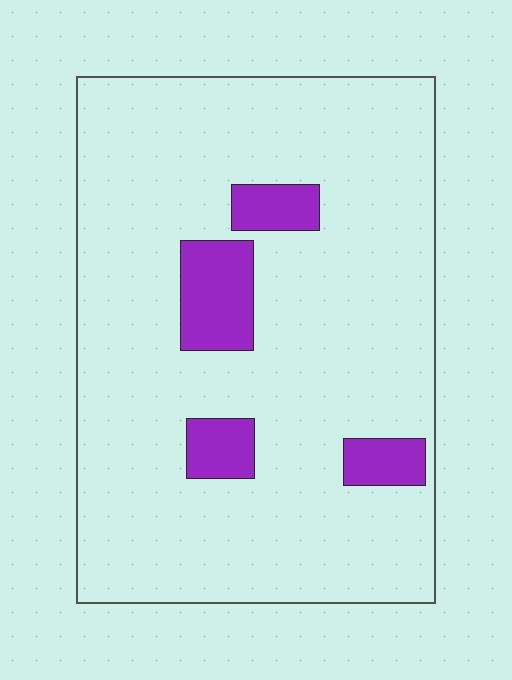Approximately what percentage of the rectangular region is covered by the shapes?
Approximately 10%.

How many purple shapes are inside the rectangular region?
4.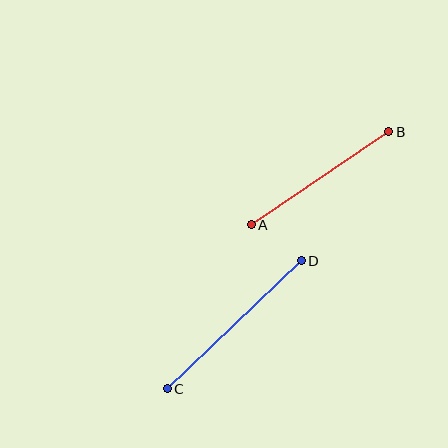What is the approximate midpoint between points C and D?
The midpoint is at approximately (234, 325) pixels.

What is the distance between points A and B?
The distance is approximately 166 pixels.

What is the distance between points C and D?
The distance is approximately 185 pixels.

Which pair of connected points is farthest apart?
Points C and D are farthest apart.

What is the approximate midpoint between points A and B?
The midpoint is at approximately (320, 178) pixels.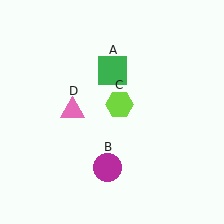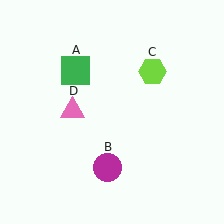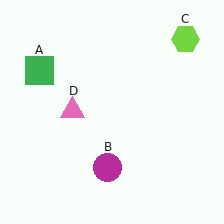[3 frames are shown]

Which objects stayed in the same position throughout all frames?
Magenta circle (object B) and pink triangle (object D) remained stationary.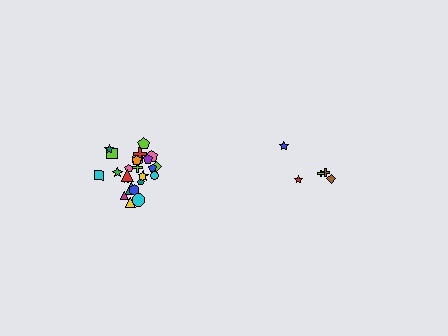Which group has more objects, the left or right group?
The left group.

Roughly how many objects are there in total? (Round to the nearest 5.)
Roughly 30 objects in total.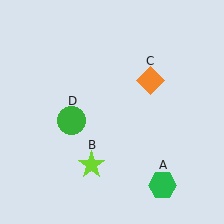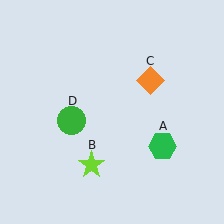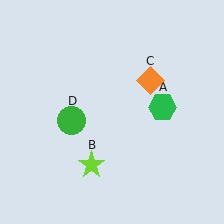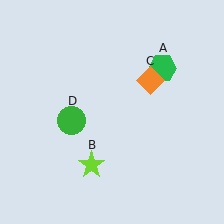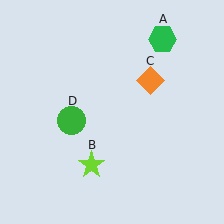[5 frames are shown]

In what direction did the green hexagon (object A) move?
The green hexagon (object A) moved up.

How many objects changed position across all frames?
1 object changed position: green hexagon (object A).